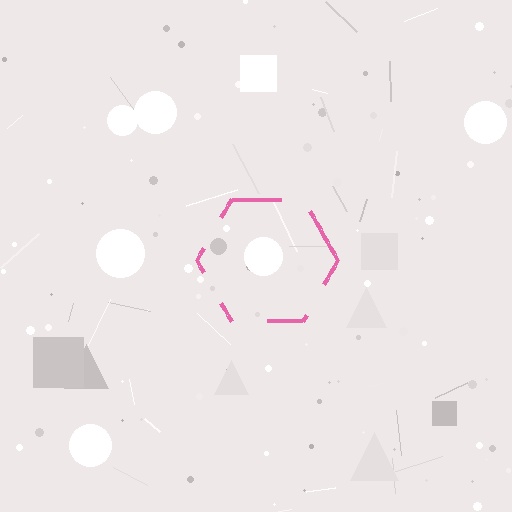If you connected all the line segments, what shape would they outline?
They would outline a hexagon.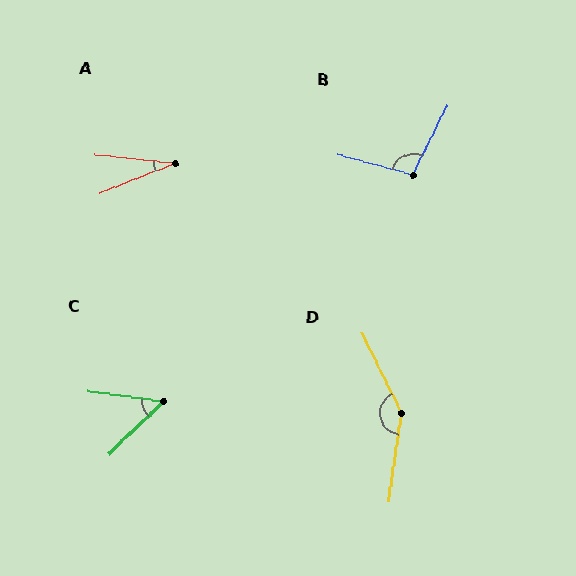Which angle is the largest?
D, at approximately 146 degrees.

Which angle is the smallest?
A, at approximately 28 degrees.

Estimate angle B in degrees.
Approximately 102 degrees.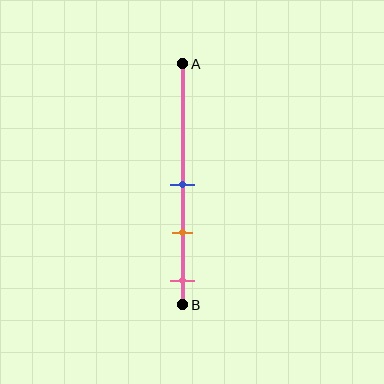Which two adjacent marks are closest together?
The blue and orange marks are the closest adjacent pair.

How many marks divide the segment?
There are 3 marks dividing the segment.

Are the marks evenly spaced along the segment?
Yes, the marks are approximately evenly spaced.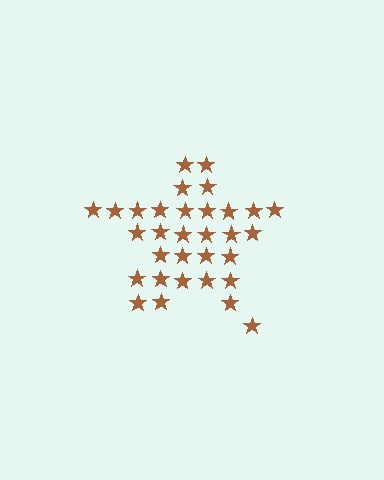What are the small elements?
The small elements are stars.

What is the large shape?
The large shape is a star.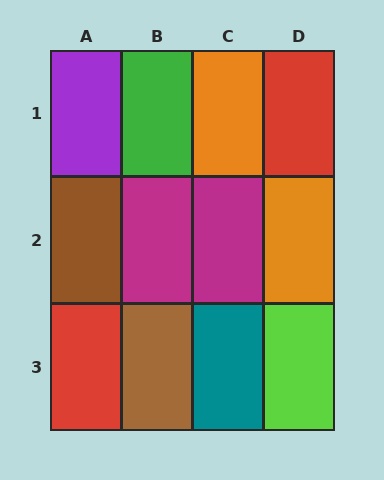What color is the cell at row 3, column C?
Teal.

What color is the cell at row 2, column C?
Magenta.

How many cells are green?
1 cell is green.